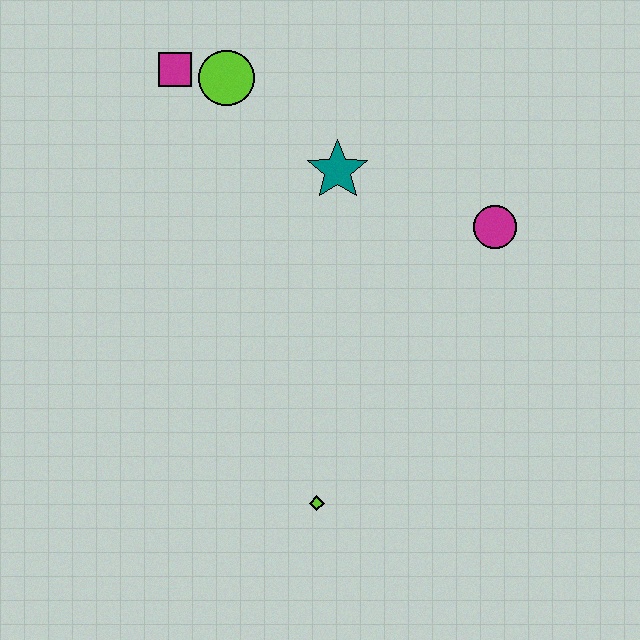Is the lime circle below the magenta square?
Yes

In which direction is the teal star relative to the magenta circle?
The teal star is to the left of the magenta circle.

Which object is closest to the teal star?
The lime circle is closest to the teal star.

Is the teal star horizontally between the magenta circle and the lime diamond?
Yes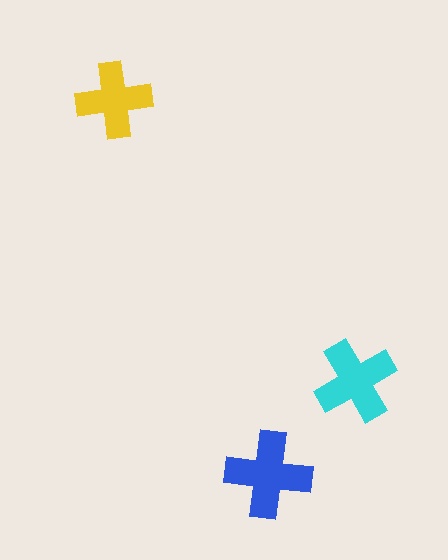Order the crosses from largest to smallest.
the blue one, the cyan one, the yellow one.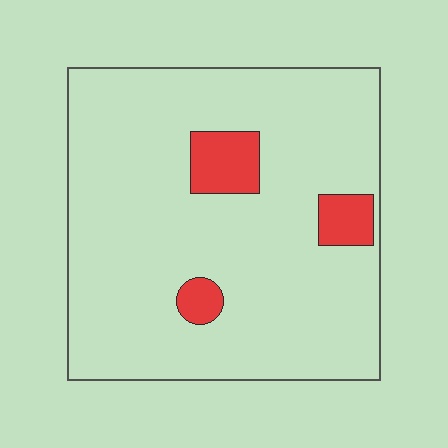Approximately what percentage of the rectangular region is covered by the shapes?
Approximately 10%.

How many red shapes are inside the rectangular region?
3.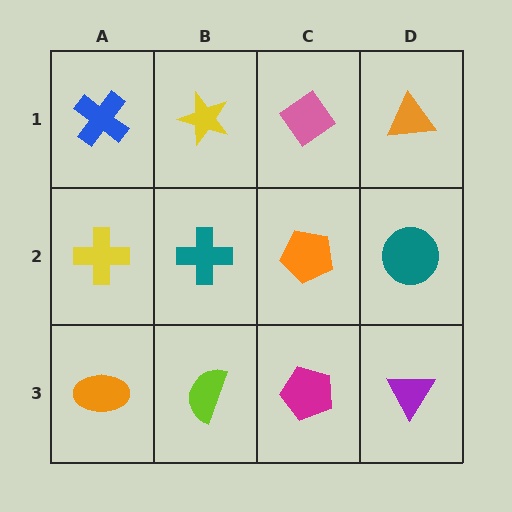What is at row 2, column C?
An orange pentagon.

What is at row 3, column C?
A magenta pentagon.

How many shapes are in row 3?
4 shapes.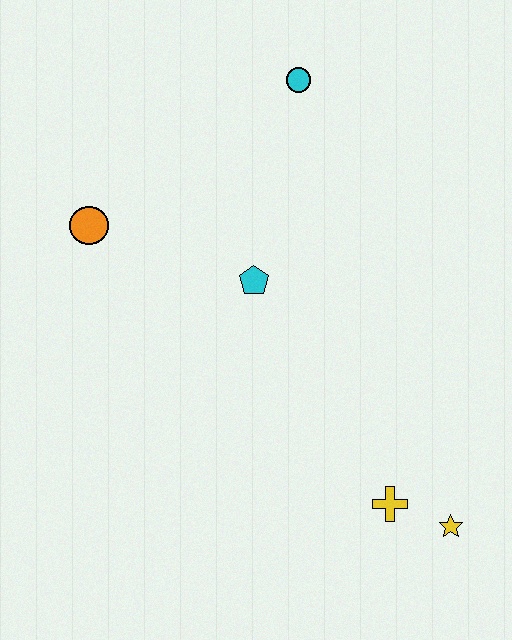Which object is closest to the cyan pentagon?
The orange circle is closest to the cyan pentagon.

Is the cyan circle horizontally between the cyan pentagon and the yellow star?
Yes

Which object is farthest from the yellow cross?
The cyan circle is farthest from the yellow cross.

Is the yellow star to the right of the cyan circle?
Yes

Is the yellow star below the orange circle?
Yes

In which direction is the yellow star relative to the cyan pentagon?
The yellow star is below the cyan pentagon.